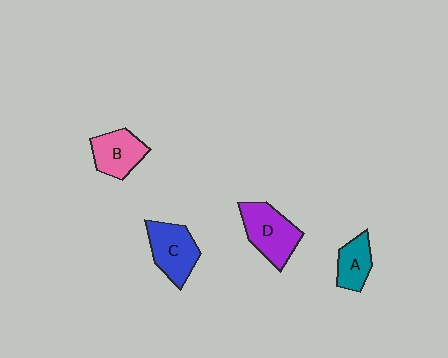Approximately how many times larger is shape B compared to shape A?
Approximately 1.3 times.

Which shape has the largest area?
Shape D (purple).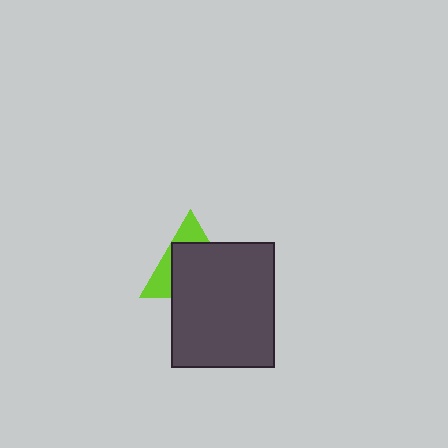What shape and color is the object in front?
The object in front is a dark gray rectangle.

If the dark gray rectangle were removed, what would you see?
You would see the complete lime triangle.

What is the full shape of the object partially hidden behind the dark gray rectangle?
The partially hidden object is a lime triangle.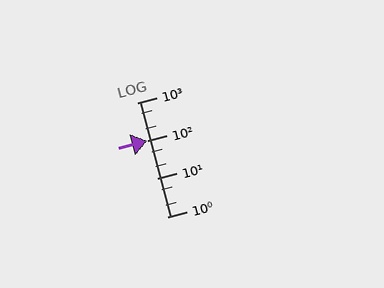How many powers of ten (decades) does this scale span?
The scale spans 3 decades, from 1 to 1000.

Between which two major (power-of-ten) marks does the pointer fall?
The pointer is between 10 and 100.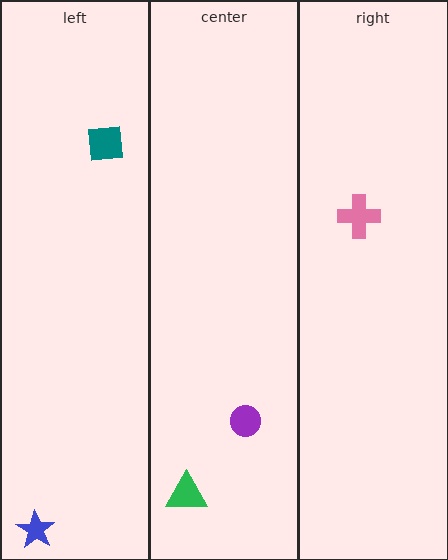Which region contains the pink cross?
The right region.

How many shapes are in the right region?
1.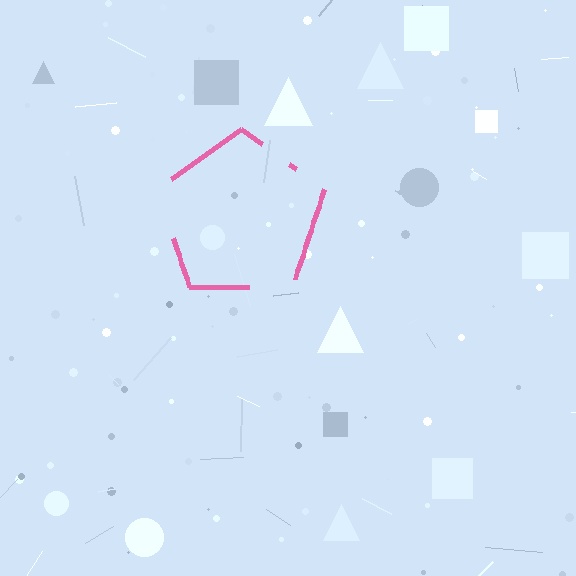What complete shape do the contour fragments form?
The contour fragments form a pentagon.